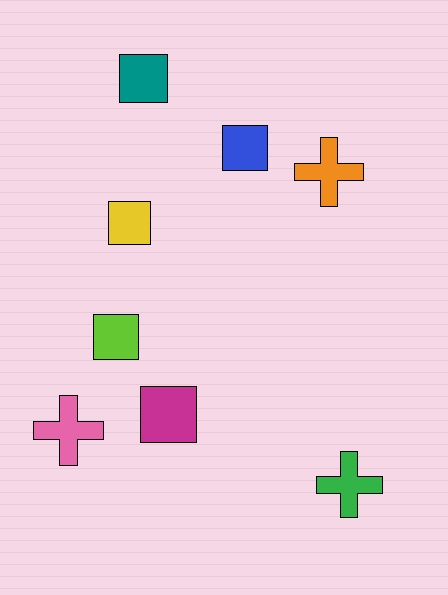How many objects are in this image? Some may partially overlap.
There are 8 objects.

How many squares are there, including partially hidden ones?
There are 5 squares.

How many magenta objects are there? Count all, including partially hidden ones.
There is 1 magenta object.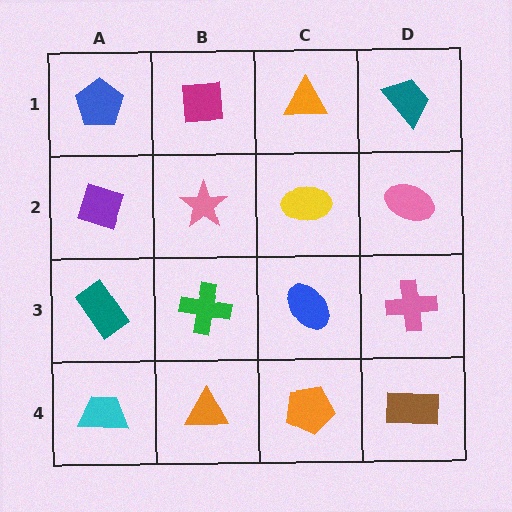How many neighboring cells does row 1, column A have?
2.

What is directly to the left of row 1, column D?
An orange triangle.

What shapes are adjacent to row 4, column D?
A pink cross (row 3, column D), an orange pentagon (row 4, column C).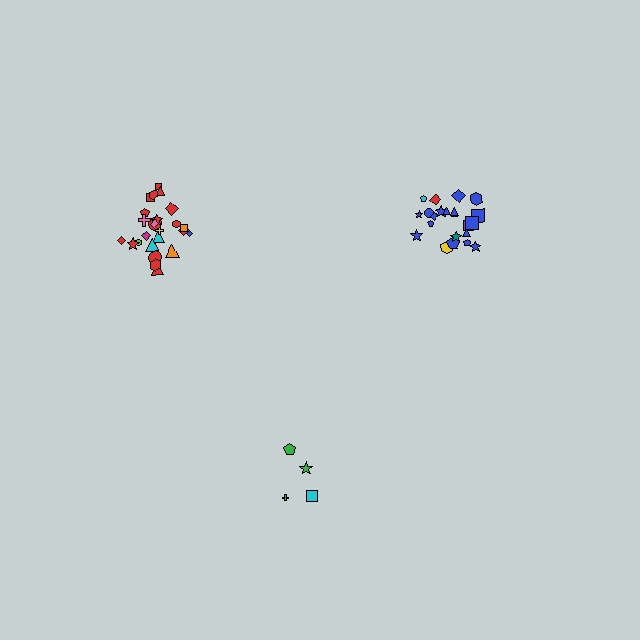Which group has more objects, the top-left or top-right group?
The top-left group.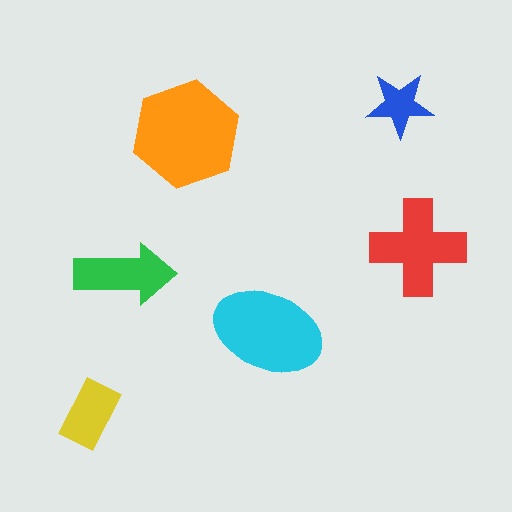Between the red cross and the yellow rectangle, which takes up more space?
The red cross.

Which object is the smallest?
The blue star.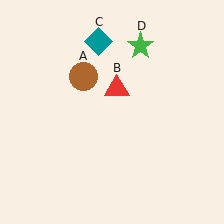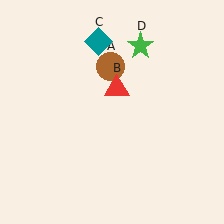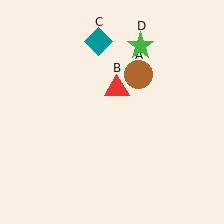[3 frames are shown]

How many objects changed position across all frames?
1 object changed position: brown circle (object A).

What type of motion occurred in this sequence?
The brown circle (object A) rotated clockwise around the center of the scene.